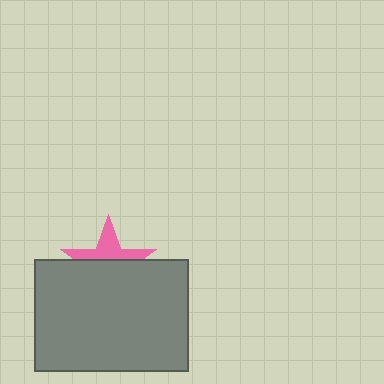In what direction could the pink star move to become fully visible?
The pink star could move up. That would shift it out from behind the gray rectangle entirely.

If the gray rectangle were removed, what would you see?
You would see the complete pink star.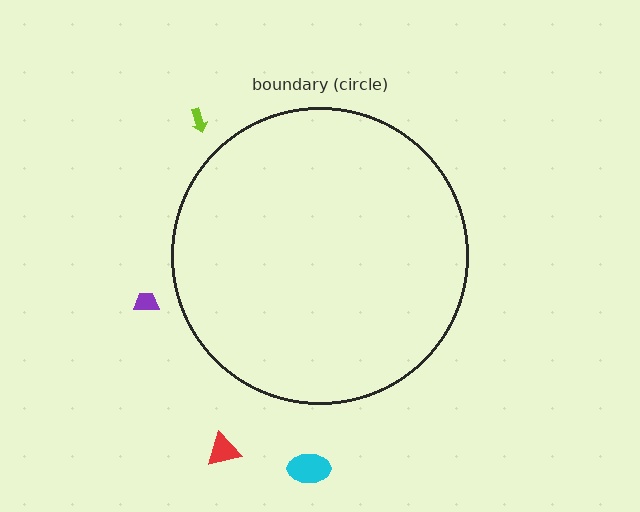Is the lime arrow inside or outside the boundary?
Outside.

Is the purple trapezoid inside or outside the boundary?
Outside.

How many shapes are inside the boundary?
0 inside, 4 outside.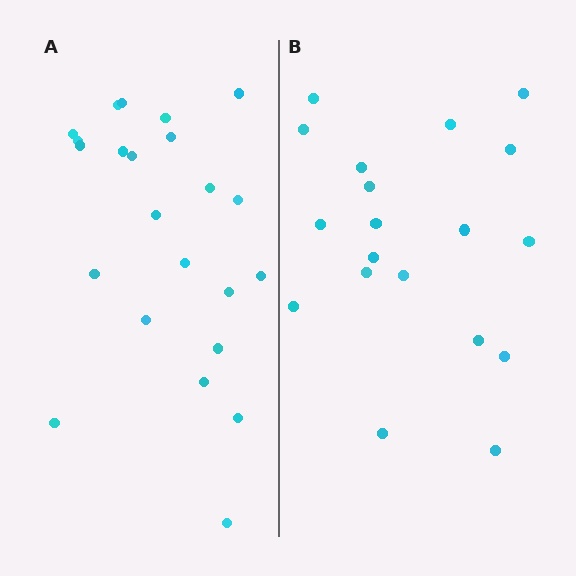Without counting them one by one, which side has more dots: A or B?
Region A (the left region) has more dots.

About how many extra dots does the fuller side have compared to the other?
Region A has about 4 more dots than region B.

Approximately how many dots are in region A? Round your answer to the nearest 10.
About 20 dots. (The exact count is 23, which rounds to 20.)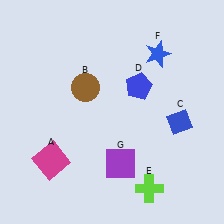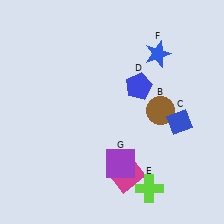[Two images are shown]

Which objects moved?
The objects that moved are: the magenta square (A), the brown circle (B).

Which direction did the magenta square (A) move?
The magenta square (A) moved right.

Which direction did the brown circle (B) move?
The brown circle (B) moved right.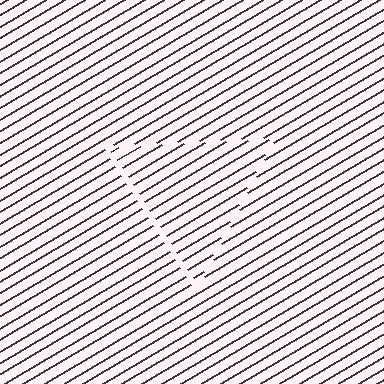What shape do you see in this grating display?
An illusory triangle. The interior of the shape contains the same grating, shifted by half a period — the contour is defined by the phase discontinuity where line-ends from the inner and outer gratings abut.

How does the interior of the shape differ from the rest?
The interior of the shape contains the same grating, shifted by half a period — the contour is defined by the phase discontinuity where line-ends from the inner and outer gratings abut.